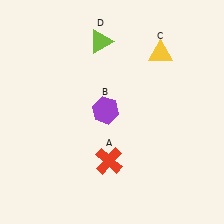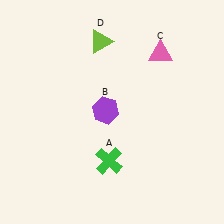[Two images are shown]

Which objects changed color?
A changed from red to green. C changed from yellow to pink.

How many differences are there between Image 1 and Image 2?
There are 2 differences between the two images.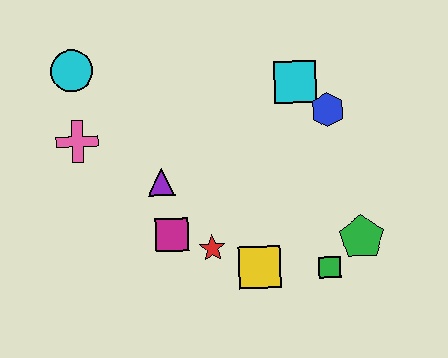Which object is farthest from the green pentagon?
The cyan circle is farthest from the green pentagon.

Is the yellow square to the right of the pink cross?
Yes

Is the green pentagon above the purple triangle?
No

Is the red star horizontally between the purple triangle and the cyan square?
Yes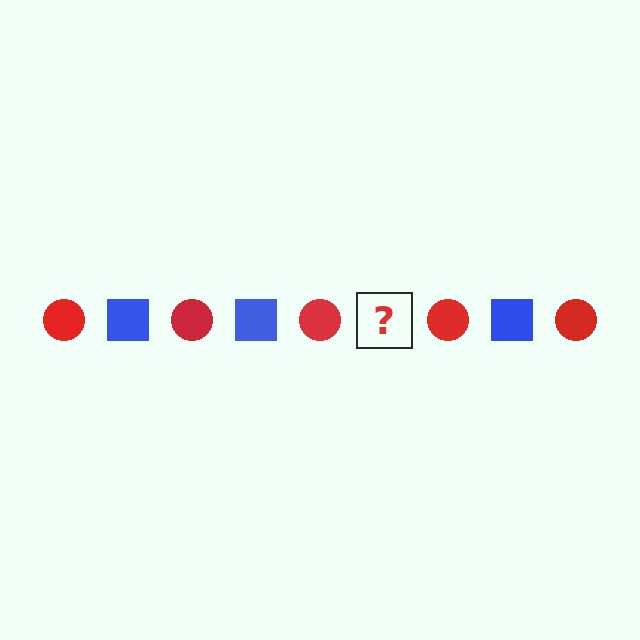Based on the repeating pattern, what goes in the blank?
The blank should be a blue square.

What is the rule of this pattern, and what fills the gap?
The rule is that the pattern alternates between red circle and blue square. The gap should be filled with a blue square.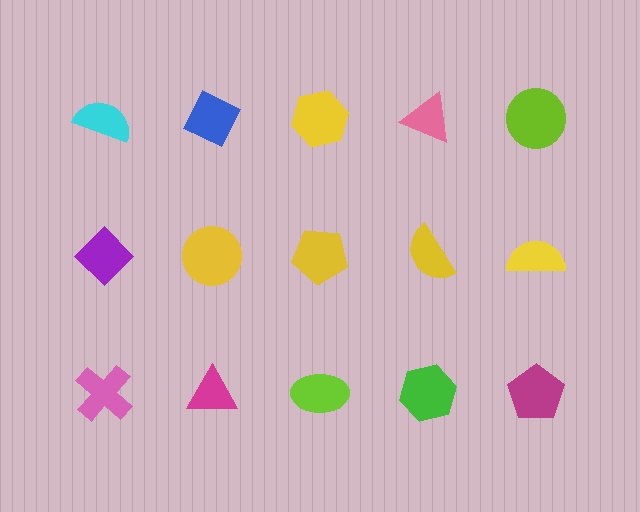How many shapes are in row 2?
5 shapes.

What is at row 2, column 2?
A yellow circle.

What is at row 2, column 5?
A yellow semicircle.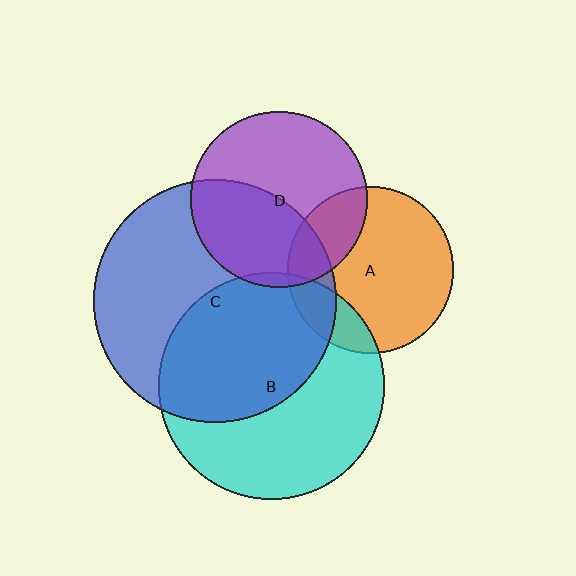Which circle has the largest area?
Circle C (blue).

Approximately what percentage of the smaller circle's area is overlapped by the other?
Approximately 25%.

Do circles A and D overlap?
Yes.